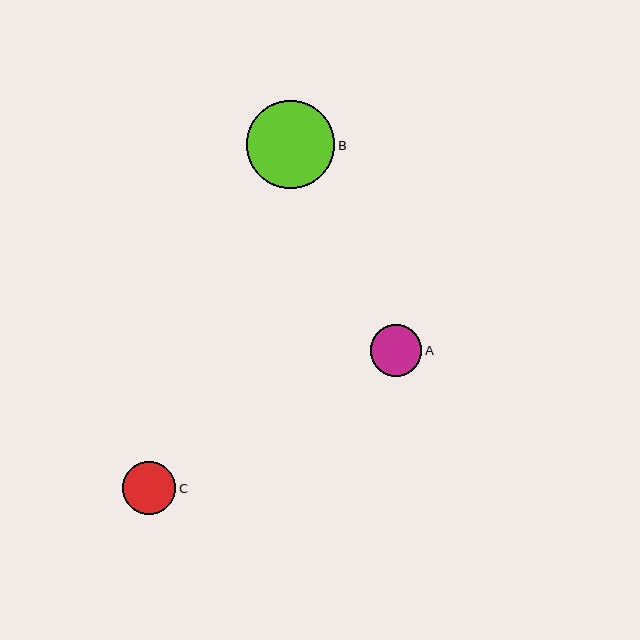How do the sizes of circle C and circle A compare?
Circle C and circle A are approximately the same size.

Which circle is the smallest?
Circle A is the smallest with a size of approximately 52 pixels.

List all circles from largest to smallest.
From largest to smallest: B, C, A.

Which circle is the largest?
Circle B is the largest with a size of approximately 88 pixels.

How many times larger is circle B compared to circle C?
Circle B is approximately 1.6 times the size of circle C.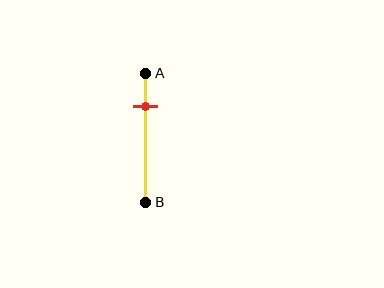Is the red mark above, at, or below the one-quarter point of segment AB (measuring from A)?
The red mark is approximately at the one-quarter point of segment AB.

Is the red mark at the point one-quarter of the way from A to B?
Yes, the mark is approximately at the one-quarter point.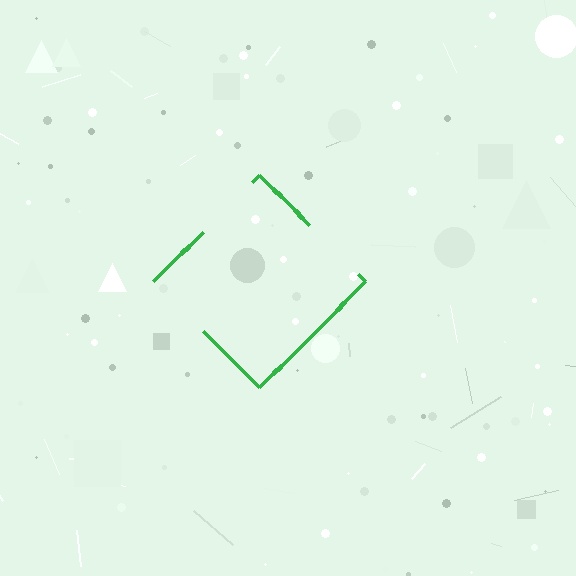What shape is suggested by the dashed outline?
The dashed outline suggests a diamond.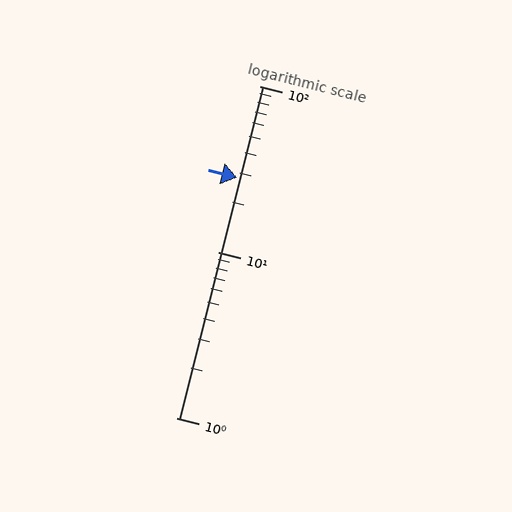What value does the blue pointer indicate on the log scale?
The pointer indicates approximately 28.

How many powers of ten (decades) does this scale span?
The scale spans 2 decades, from 1 to 100.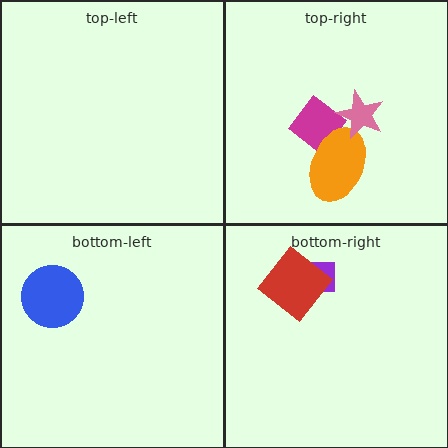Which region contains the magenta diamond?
The top-right region.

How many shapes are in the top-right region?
3.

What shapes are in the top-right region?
The magenta diamond, the orange ellipse, the pink star.